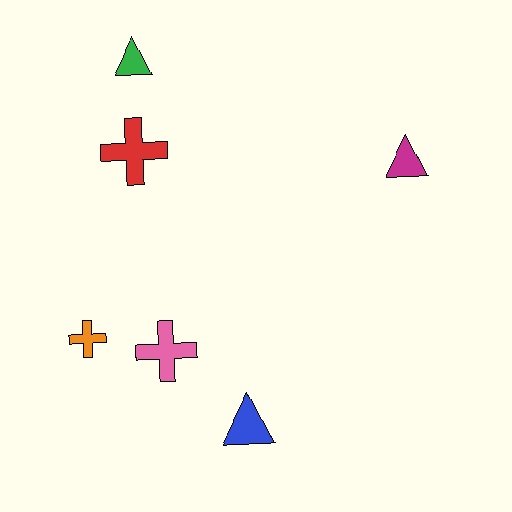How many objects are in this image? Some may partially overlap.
There are 6 objects.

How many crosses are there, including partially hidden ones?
There are 3 crosses.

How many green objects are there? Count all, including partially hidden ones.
There is 1 green object.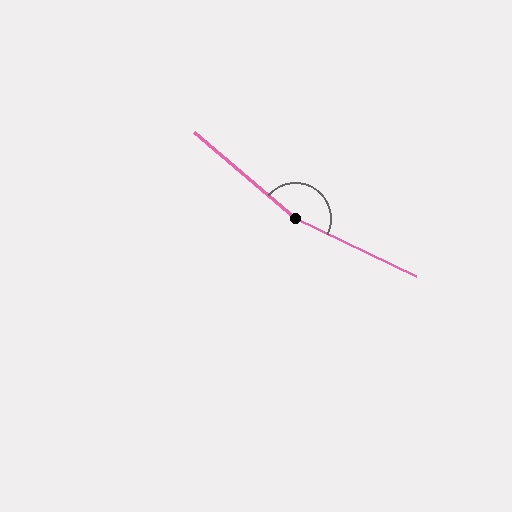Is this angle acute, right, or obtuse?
It is obtuse.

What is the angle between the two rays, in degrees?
Approximately 165 degrees.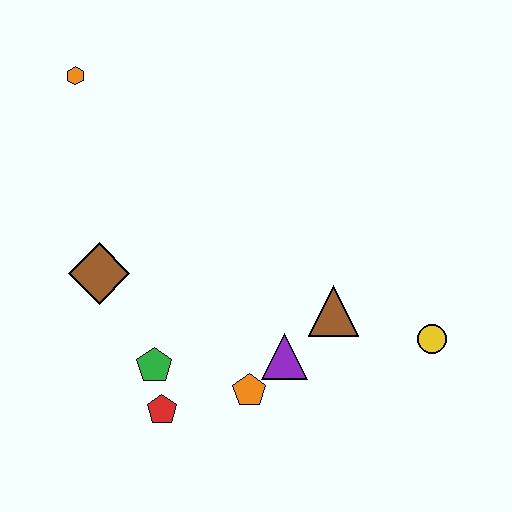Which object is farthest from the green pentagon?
The orange hexagon is farthest from the green pentagon.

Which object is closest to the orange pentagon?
The purple triangle is closest to the orange pentagon.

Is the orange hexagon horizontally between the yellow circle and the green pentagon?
No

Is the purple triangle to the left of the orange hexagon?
No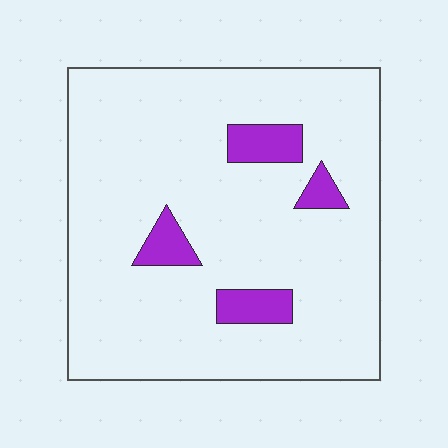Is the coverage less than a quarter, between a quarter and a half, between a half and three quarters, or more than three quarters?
Less than a quarter.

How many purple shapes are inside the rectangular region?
4.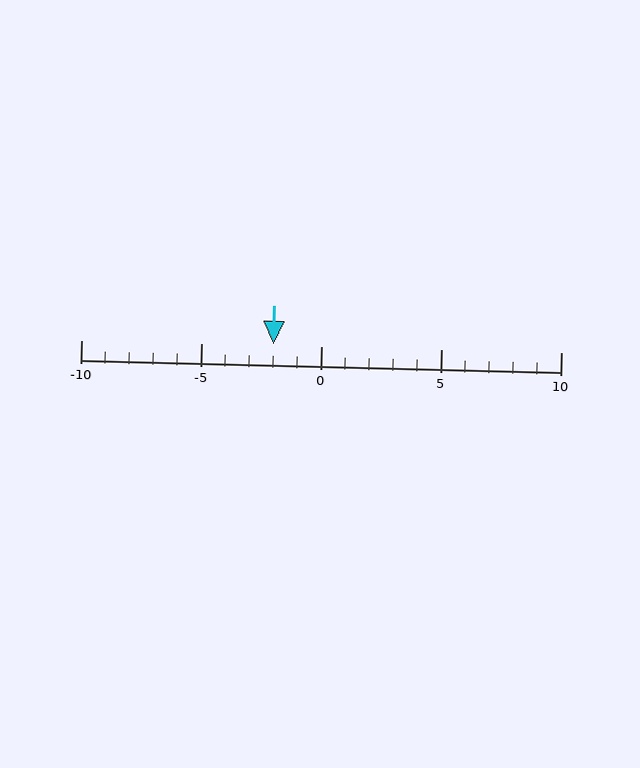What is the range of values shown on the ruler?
The ruler shows values from -10 to 10.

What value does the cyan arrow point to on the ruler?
The cyan arrow points to approximately -2.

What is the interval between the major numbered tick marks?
The major tick marks are spaced 5 units apart.